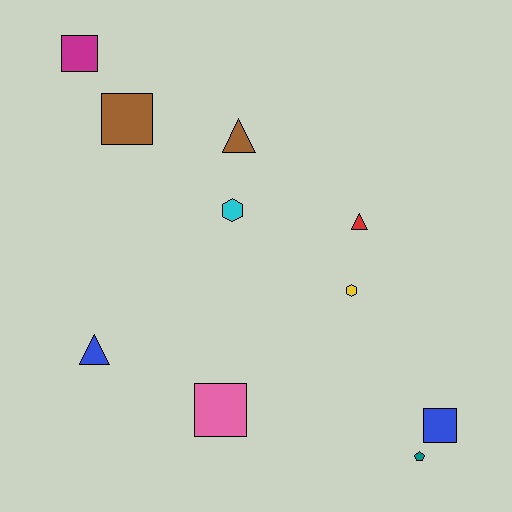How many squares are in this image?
There are 4 squares.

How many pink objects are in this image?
There is 1 pink object.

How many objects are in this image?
There are 10 objects.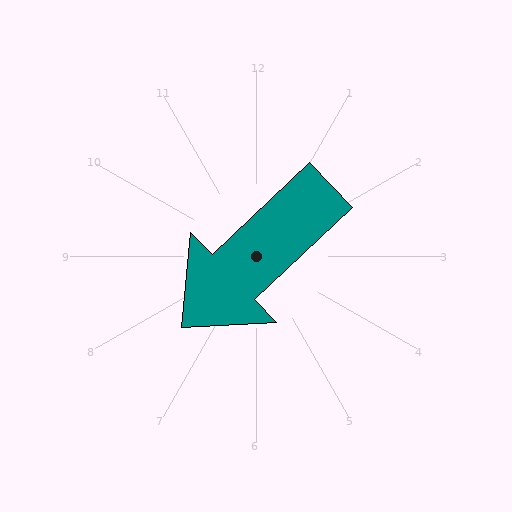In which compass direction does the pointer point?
Southwest.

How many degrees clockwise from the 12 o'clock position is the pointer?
Approximately 226 degrees.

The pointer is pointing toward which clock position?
Roughly 8 o'clock.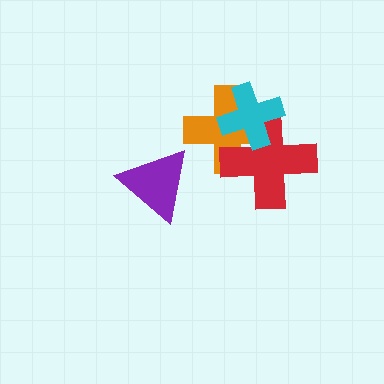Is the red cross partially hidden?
Yes, it is partially covered by another shape.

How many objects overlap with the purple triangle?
0 objects overlap with the purple triangle.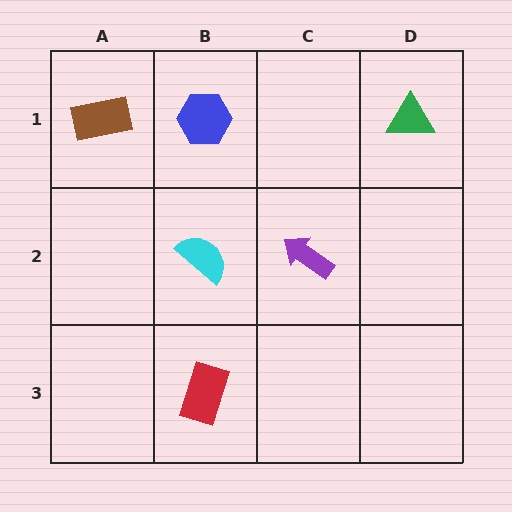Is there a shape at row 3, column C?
No, that cell is empty.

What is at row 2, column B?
A cyan semicircle.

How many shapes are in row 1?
3 shapes.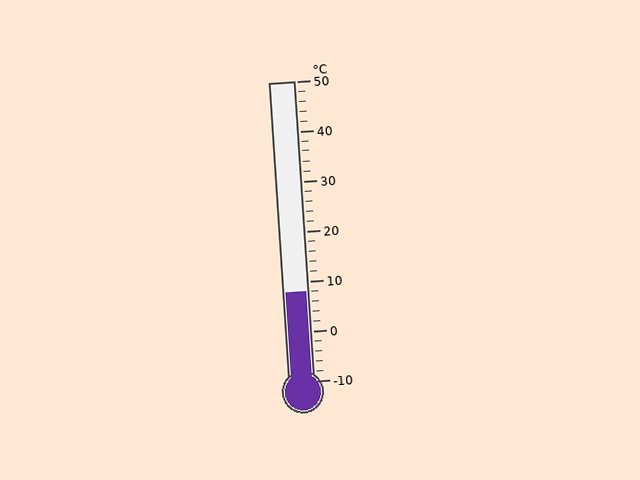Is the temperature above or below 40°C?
The temperature is below 40°C.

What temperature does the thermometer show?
The thermometer shows approximately 8°C.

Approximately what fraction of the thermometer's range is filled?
The thermometer is filled to approximately 30% of its range.